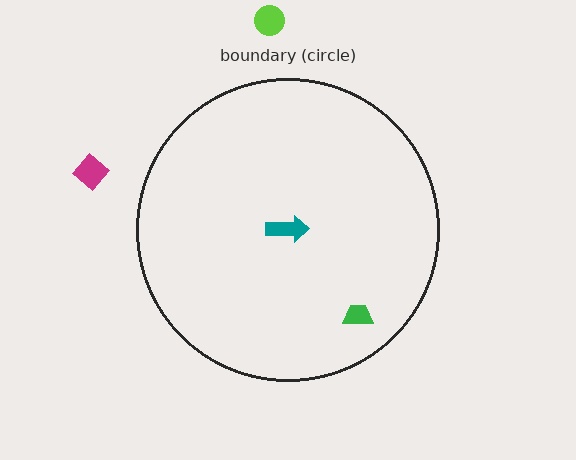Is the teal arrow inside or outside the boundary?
Inside.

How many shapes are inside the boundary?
2 inside, 2 outside.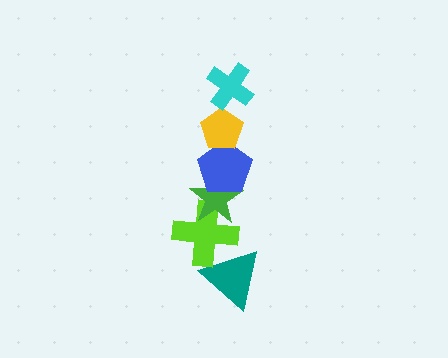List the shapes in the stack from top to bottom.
From top to bottom: the cyan cross, the yellow pentagon, the blue pentagon, the green star, the lime cross, the teal triangle.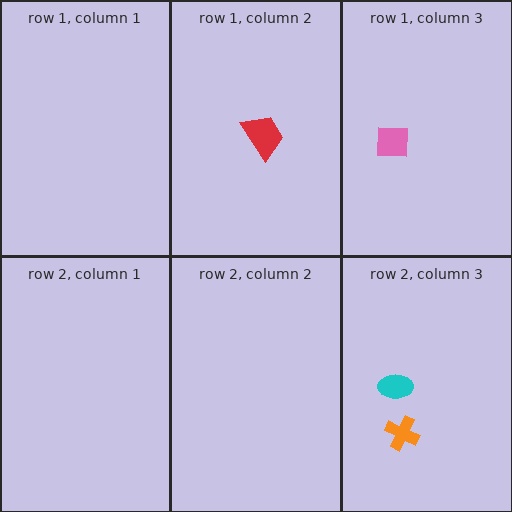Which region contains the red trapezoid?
The row 1, column 2 region.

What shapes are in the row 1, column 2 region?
The red trapezoid.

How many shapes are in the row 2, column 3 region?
2.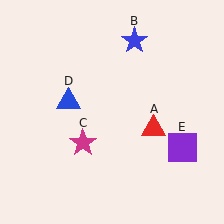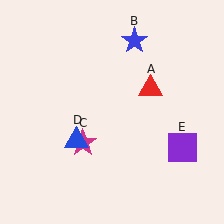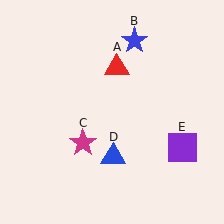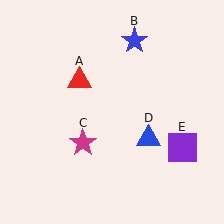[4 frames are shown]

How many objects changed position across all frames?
2 objects changed position: red triangle (object A), blue triangle (object D).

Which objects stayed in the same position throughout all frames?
Blue star (object B) and magenta star (object C) and purple square (object E) remained stationary.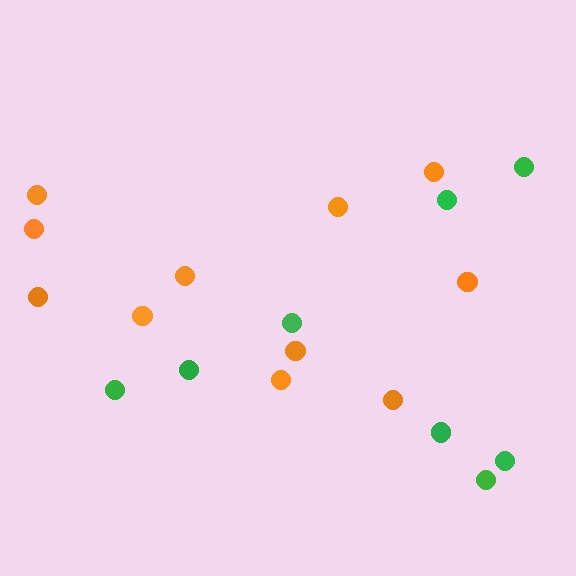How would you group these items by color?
There are 2 groups: one group of orange circles (11) and one group of green circles (8).